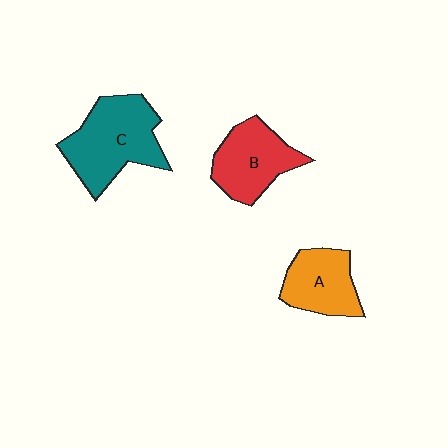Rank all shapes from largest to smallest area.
From largest to smallest: C (teal), B (red), A (orange).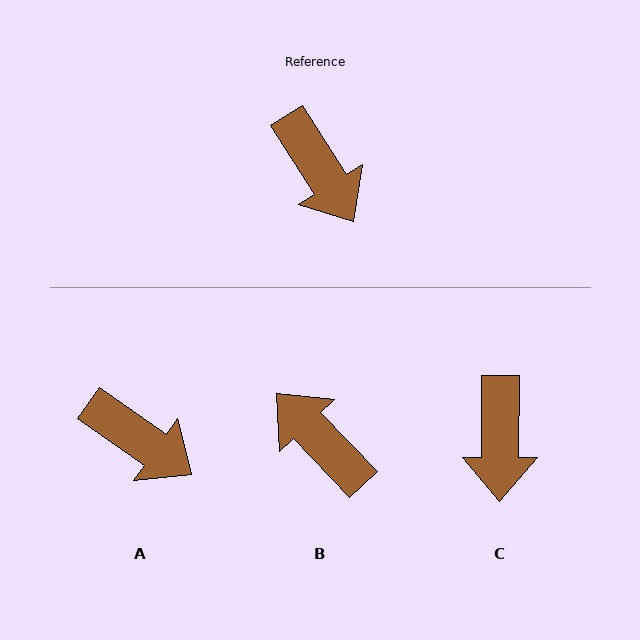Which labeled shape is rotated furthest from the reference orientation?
B, about 169 degrees away.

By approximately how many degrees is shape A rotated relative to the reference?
Approximately 23 degrees counter-clockwise.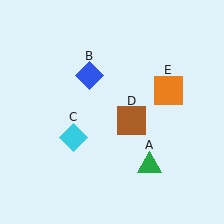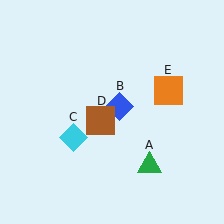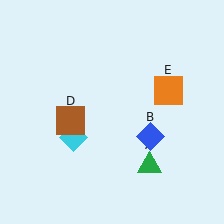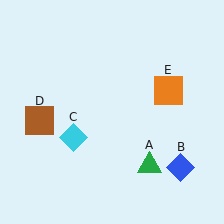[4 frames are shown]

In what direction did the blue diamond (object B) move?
The blue diamond (object B) moved down and to the right.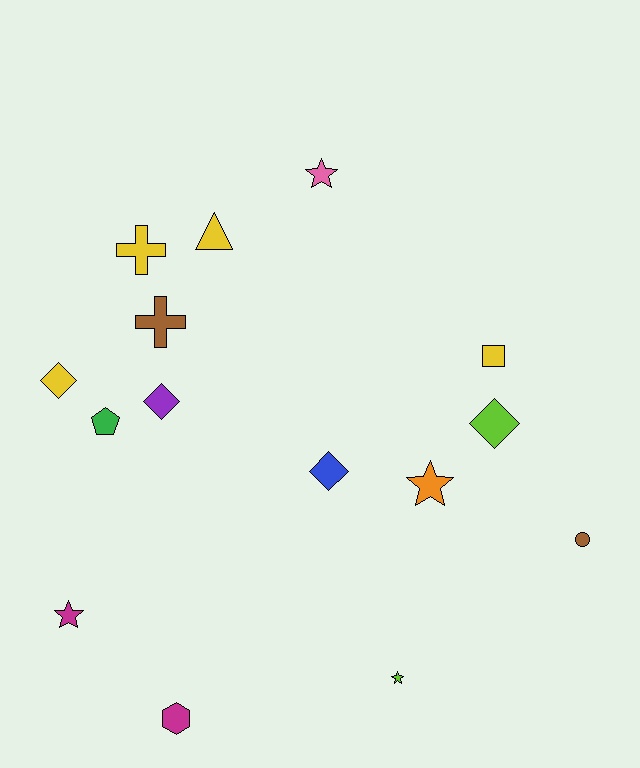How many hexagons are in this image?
There is 1 hexagon.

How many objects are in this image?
There are 15 objects.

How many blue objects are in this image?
There is 1 blue object.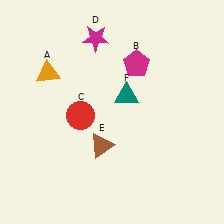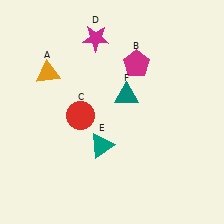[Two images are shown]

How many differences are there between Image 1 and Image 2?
There is 1 difference between the two images.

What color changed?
The triangle (E) changed from brown in Image 1 to teal in Image 2.